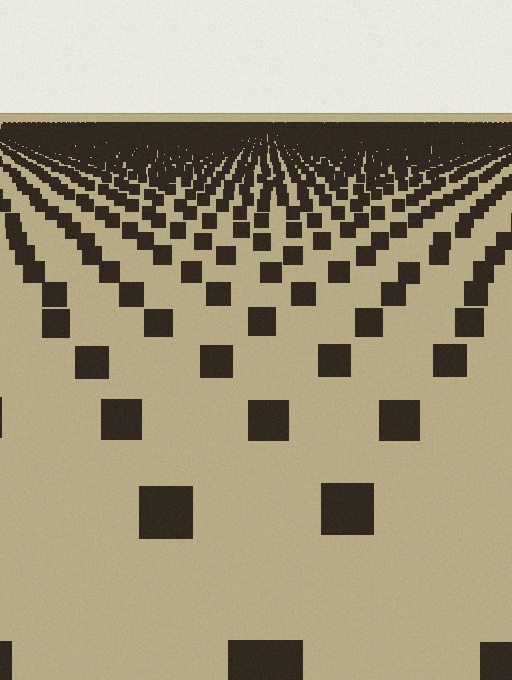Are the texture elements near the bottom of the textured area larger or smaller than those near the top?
Larger. Near the bottom, elements are closer to the viewer and appear at a bigger on-screen size.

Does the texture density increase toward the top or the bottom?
Density increases toward the top.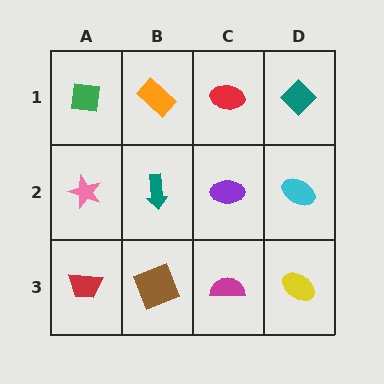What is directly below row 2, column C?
A magenta semicircle.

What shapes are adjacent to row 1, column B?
A teal arrow (row 2, column B), a green square (row 1, column A), a red ellipse (row 1, column C).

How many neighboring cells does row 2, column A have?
3.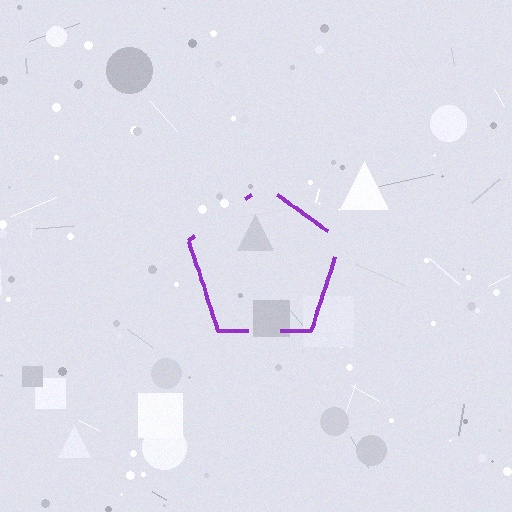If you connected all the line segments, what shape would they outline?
They would outline a pentagon.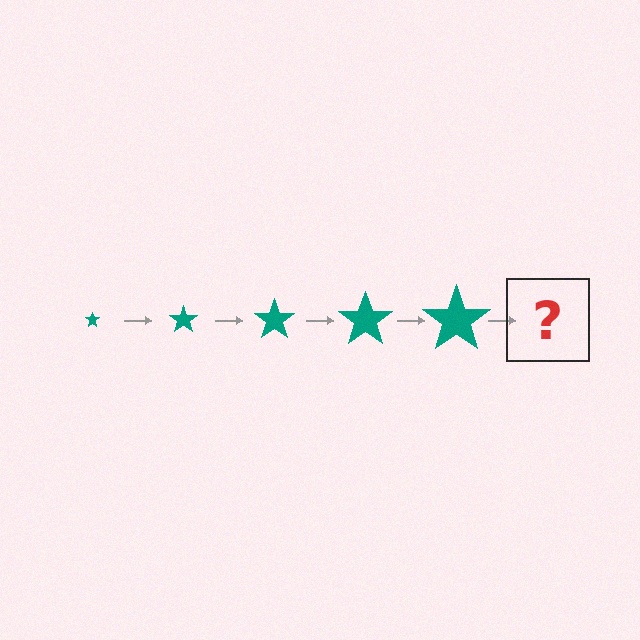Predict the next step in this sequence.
The next step is a teal star, larger than the previous one.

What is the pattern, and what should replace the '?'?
The pattern is that the star gets progressively larger each step. The '?' should be a teal star, larger than the previous one.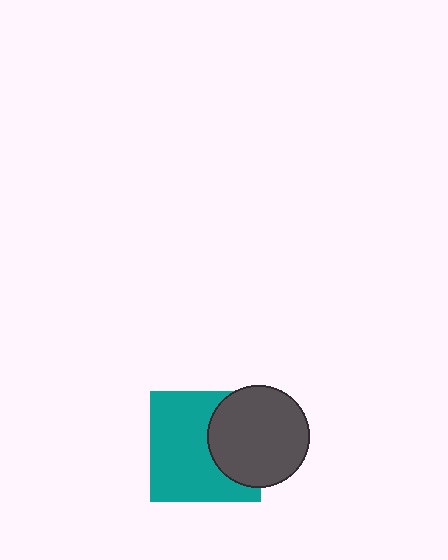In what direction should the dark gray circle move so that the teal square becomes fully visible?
The dark gray circle should move right. That is the shortest direction to clear the overlap and leave the teal square fully visible.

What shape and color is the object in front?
The object in front is a dark gray circle.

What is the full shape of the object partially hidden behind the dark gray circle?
The partially hidden object is a teal square.